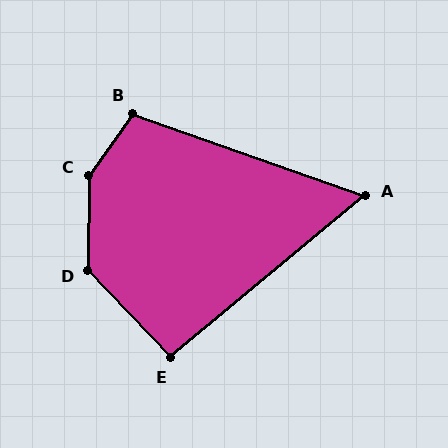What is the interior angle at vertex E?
Approximately 94 degrees (approximately right).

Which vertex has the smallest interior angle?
A, at approximately 59 degrees.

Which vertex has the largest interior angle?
C, at approximately 146 degrees.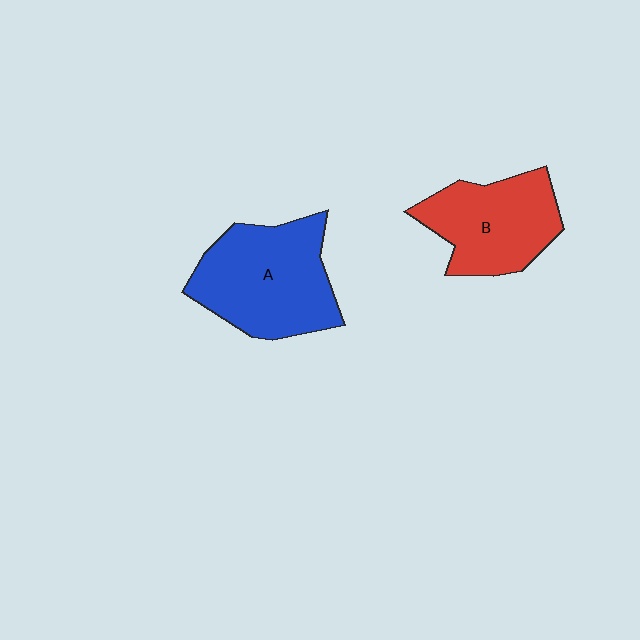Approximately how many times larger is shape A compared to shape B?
Approximately 1.3 times.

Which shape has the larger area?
Shape A (blue).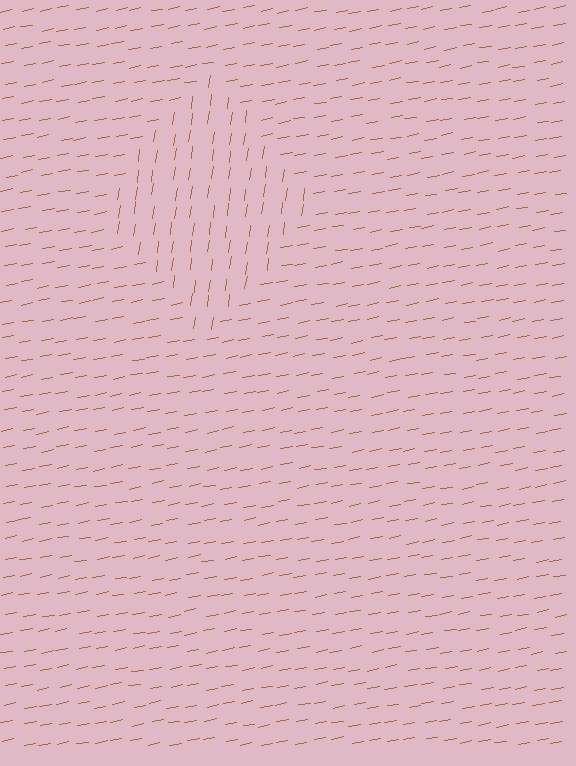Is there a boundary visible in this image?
Yes, there is a texture boundary formed by a change in line orientation.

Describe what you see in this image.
The image is filled with small brown line segments. A diamond region in the image has lines oriented differently from the surrounding lines, creating a visible texture boundary.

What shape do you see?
I see a diamond.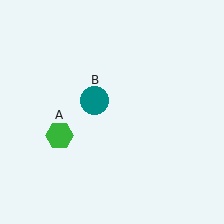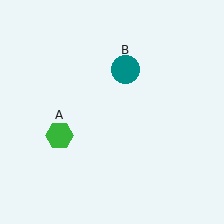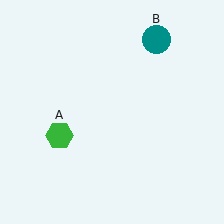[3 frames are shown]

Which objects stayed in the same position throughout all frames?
Green hexagon (object A) remained stationary.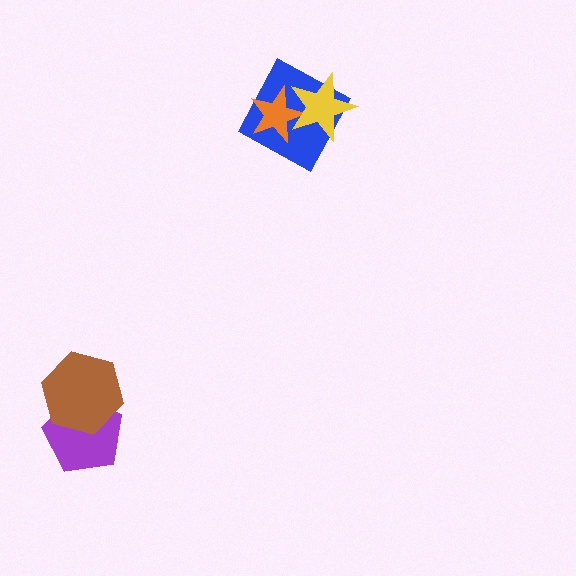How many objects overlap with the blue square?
2 objects overlap with the blue square.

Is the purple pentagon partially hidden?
Yes, it is partially covered by another shape.